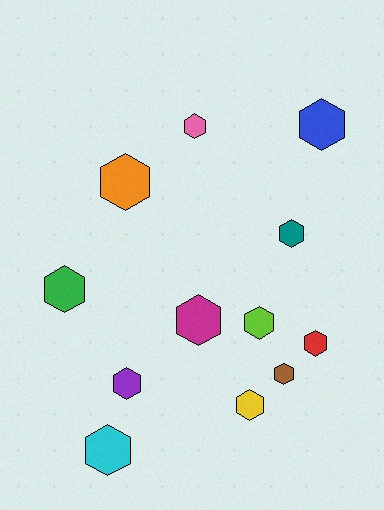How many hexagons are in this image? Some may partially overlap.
There are 12 hexagons.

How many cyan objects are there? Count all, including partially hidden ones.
There is 1 cyan object.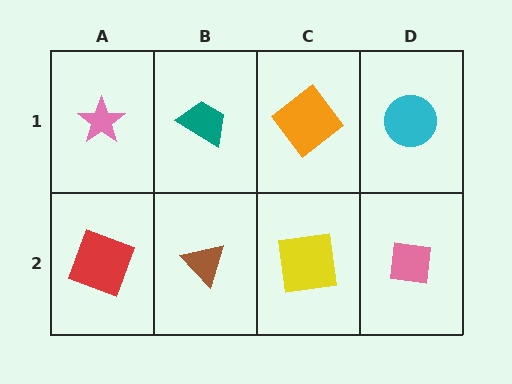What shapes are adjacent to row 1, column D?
A pink square (row 2, column D), an orange diamond (row 1, column C).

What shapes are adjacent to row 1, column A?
A red square (row 2, column A), a teal trapezoid (row 1, column B).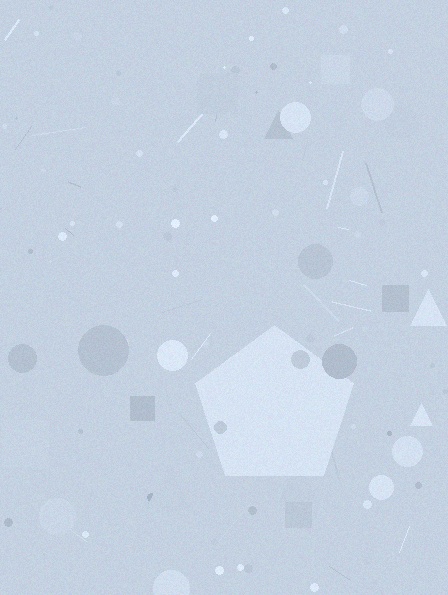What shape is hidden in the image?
A pentagon is hidden in the image.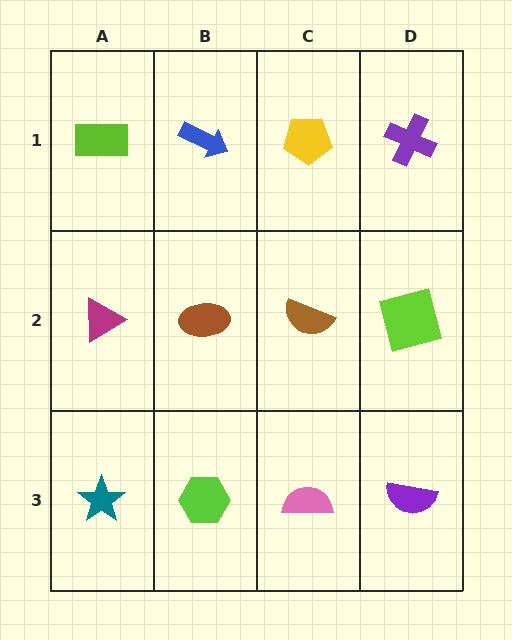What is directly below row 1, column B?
A brown ellipse.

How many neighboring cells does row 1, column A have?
2.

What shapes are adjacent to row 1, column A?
A magenta triangle (row 2, column A), a blue arrow (row 1, column B).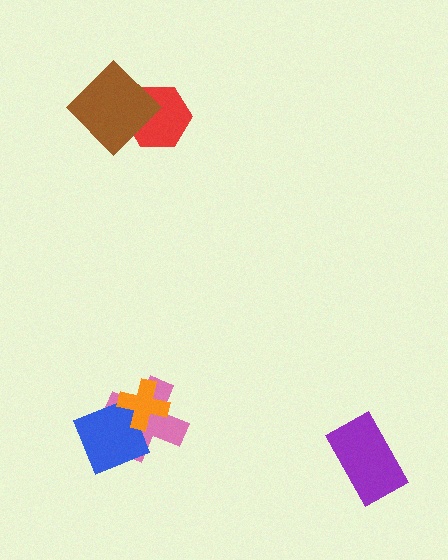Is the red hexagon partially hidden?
Yes, it is partially covered by another shape.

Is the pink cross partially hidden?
Yes, it is partially covered by another shape.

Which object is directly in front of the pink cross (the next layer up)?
The blue diamond is directly in front of the pink cross.